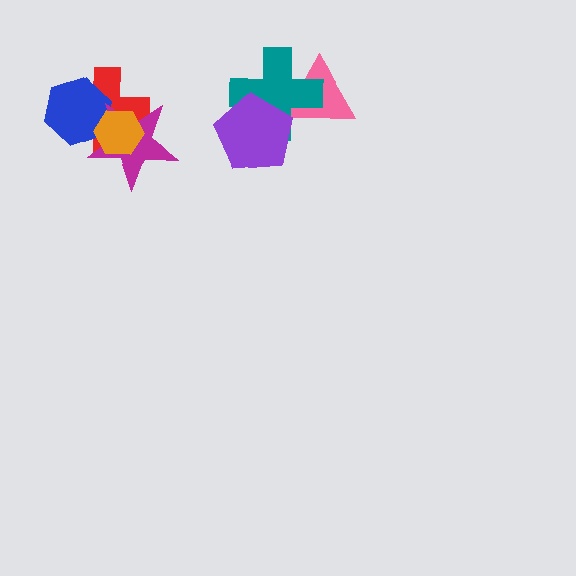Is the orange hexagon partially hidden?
No, no other shape covers it.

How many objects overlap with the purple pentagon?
2 objects overlap with the purple pentagon.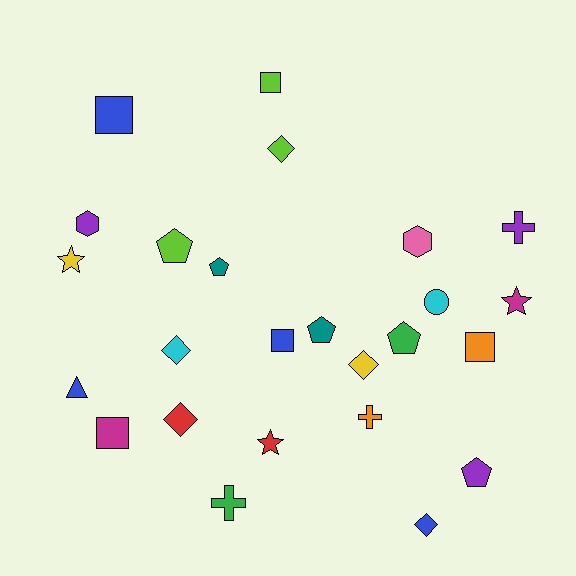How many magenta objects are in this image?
There are 2 magenta objects.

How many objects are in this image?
There are 25 objects.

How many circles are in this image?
There is 1 circle.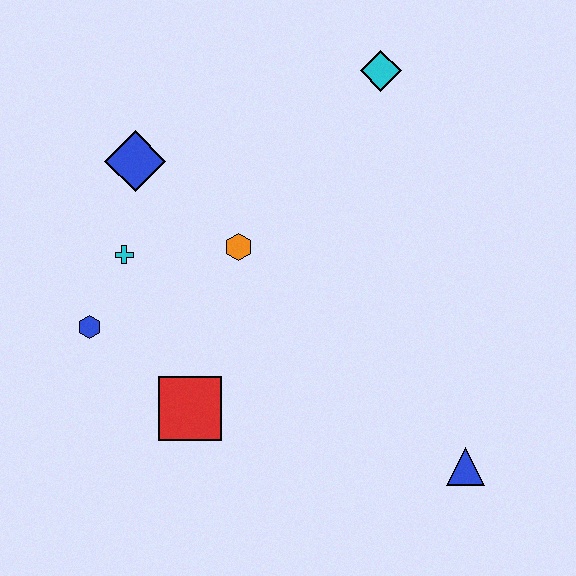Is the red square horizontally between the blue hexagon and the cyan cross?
No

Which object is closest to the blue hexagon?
The cyan cross is closest to the blue hexagon.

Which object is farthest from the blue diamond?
The blue triangle is farthest from the blue diamond.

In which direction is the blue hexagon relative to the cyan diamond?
The blue hexagon is to the left of the cyan diamond.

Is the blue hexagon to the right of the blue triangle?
No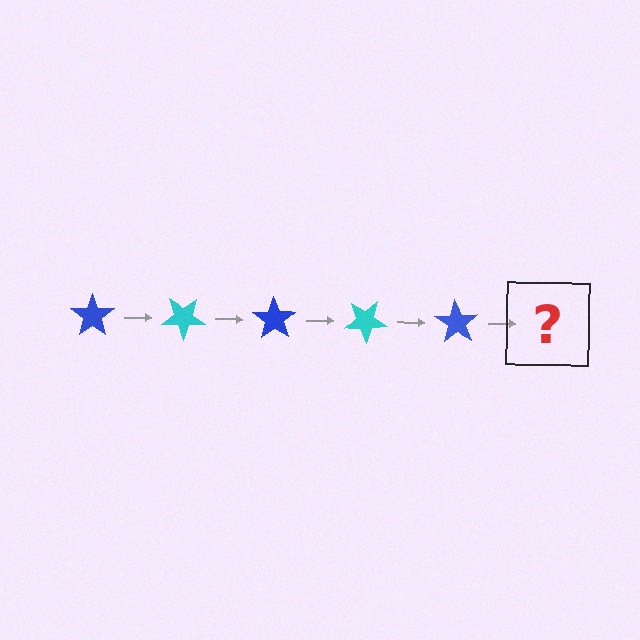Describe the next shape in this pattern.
It should be a cyan star, rotated 175 degrees from the start.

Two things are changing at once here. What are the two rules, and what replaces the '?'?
The two rules are that it rotates 35 degrees each step and the color cycles through blue and cyan. The '?' should be a cyan star, rotated 175 degrees from the start.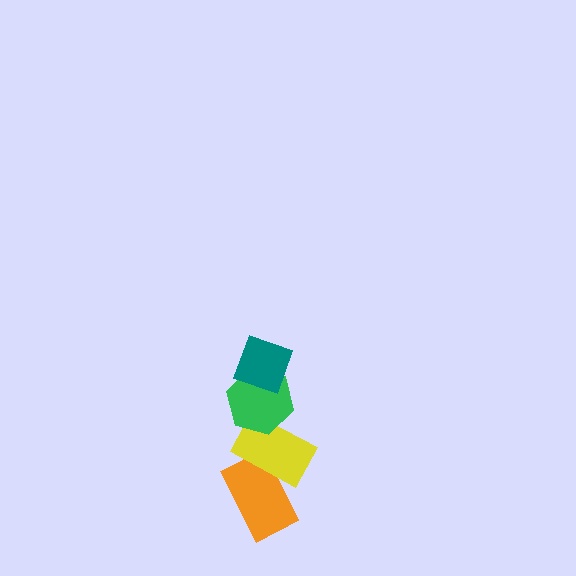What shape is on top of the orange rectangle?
The yellow rectangle is on top of the orange rectangle.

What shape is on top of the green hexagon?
The teal diamond is on top of the green hexagon.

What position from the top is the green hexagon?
The green hexagon is 2nd from the top.